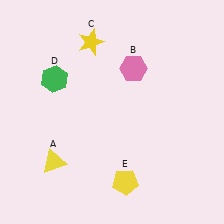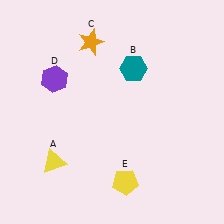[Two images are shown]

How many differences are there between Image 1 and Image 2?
There are 3 differences between the two images.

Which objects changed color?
B changed from pink to teal. C changed from yellow to orange. D changed from green to purple.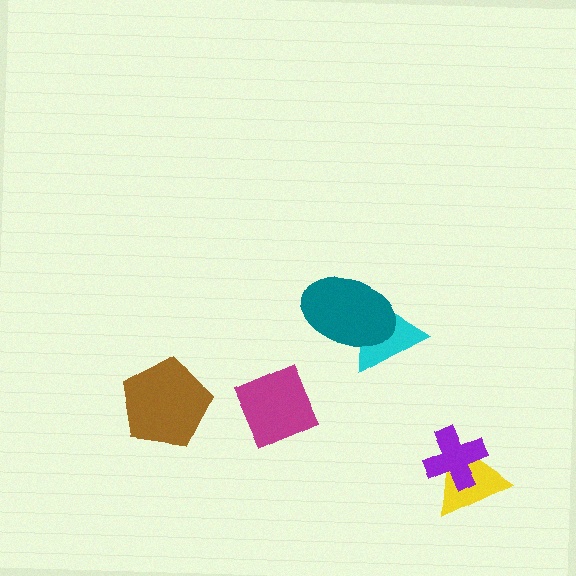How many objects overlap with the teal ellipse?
1 object overlaps with the teal ellipse.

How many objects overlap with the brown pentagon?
0 objects overlap with the brown pentagon.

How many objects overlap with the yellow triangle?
1 object overlaps with the yellow triangle.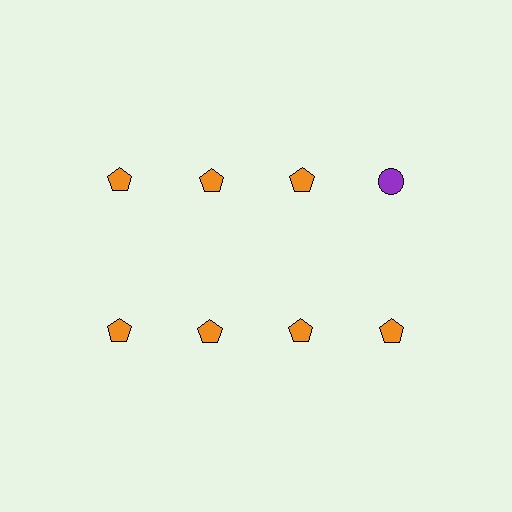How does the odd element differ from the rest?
It differs in both color (purple instead of orange) and shape (circle instead of pentagon).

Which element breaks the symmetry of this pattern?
The purple circle in the top row, second from right column breaks the symmetry. All other shapes are orange pentagons.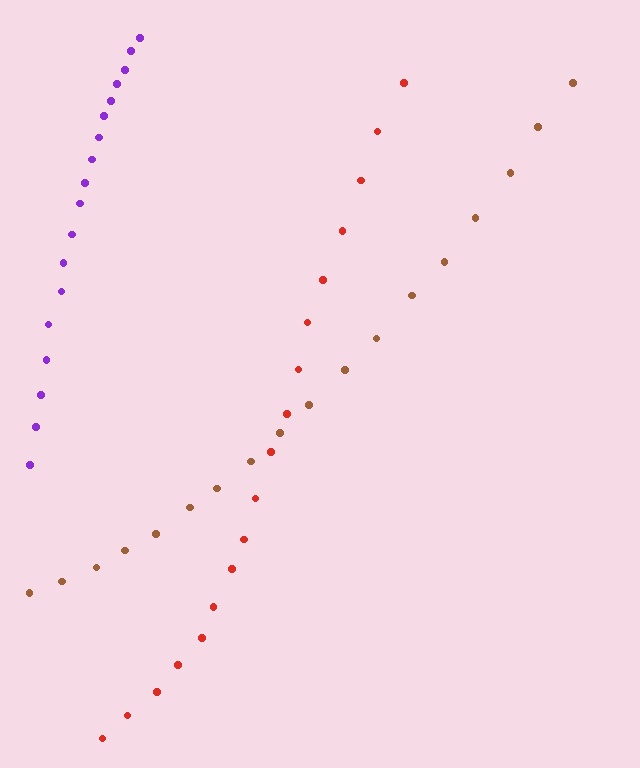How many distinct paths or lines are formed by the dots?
There are 3 distinct paths.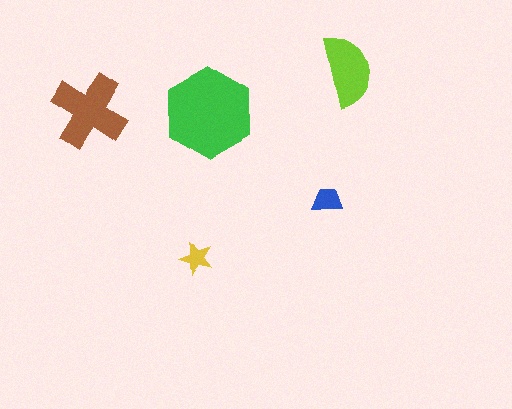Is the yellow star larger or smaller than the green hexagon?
Smaller.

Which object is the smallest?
The yellow star.